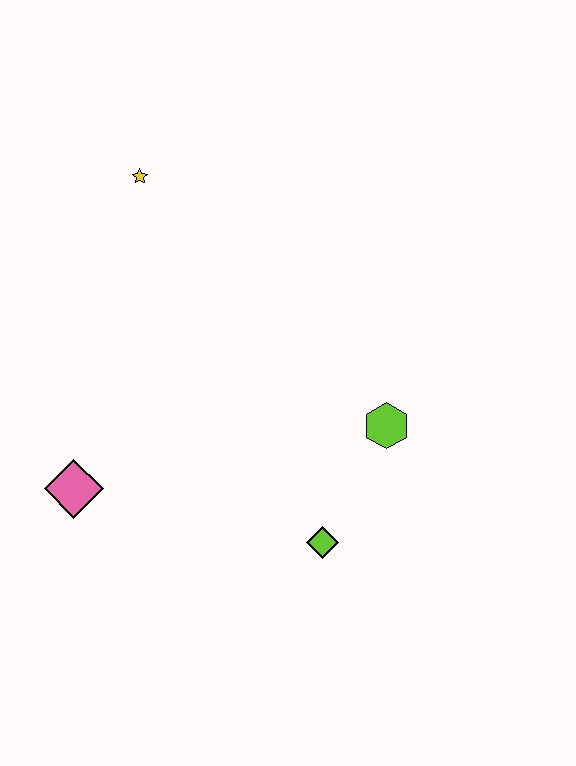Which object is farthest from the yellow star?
The lime diamond is farthest from the yellow star.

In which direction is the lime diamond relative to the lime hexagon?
The lime diamond is below the lime hexagon.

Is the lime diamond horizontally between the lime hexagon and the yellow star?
Yes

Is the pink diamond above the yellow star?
No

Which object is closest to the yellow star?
The pink diamond is closest to the yellow star.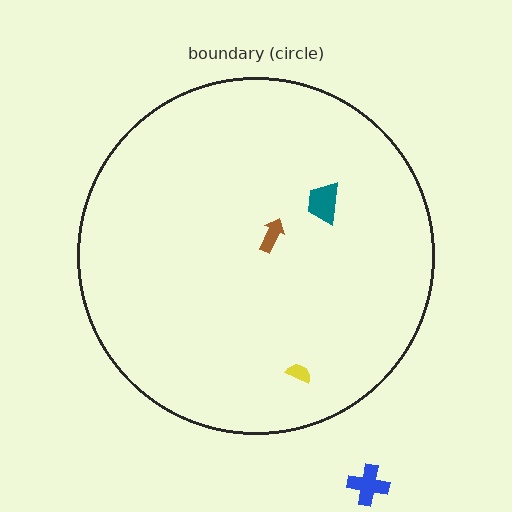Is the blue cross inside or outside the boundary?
Outside.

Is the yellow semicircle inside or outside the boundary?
Inside.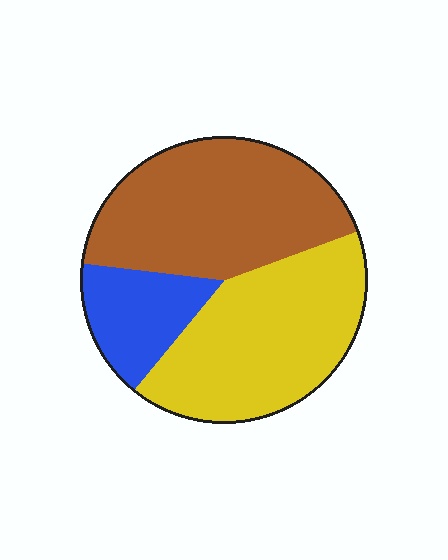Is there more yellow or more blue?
Yellow.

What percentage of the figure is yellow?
Yellow takes up about two fifths (2/5) of the figure.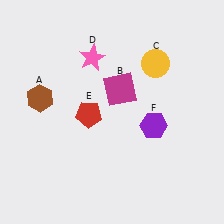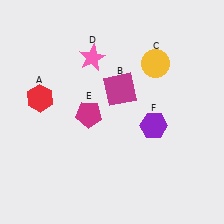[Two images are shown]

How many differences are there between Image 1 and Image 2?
There are 2 differences between the two images.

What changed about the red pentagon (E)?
In Image 1, E is red. In Image 2, it changed to magenta.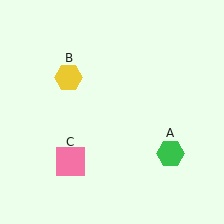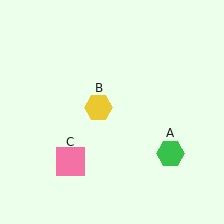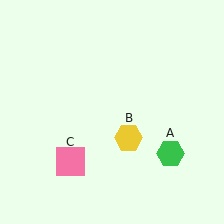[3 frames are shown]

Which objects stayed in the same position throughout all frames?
Green hexagon (object A) and pink square (object C) remained stationary.